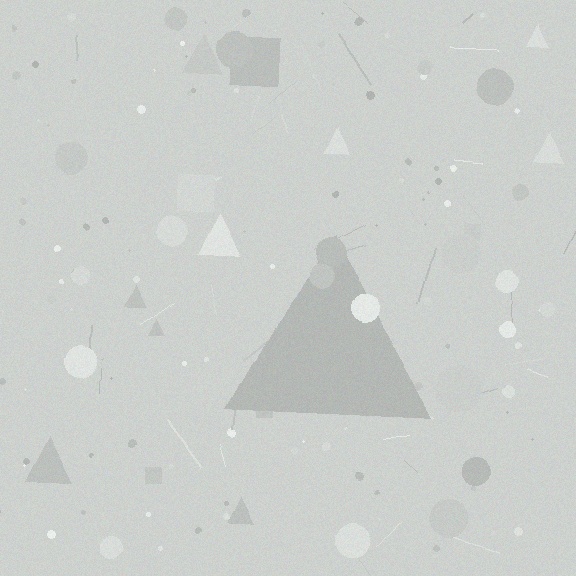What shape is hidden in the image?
A triangle is hidden in the image.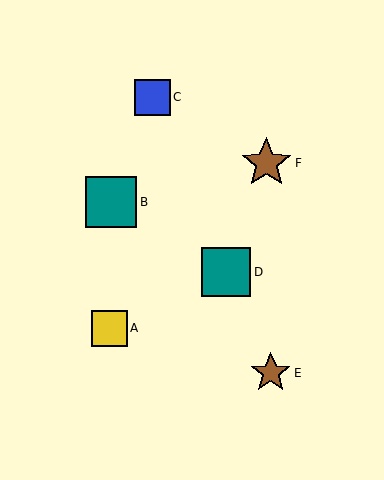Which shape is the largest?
The teal square (labeled B) is the largest.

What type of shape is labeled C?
Shape C is a blue square.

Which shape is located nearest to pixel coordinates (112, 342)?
The yellow square (labeled A) at (110, 328) is nearest to that location.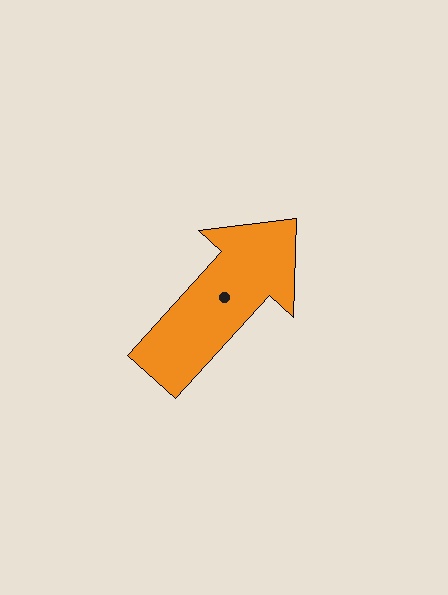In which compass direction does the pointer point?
Northeast.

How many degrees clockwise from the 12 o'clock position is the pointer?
Approximately 42 degrees.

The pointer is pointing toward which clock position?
Roughly 1 o'clock.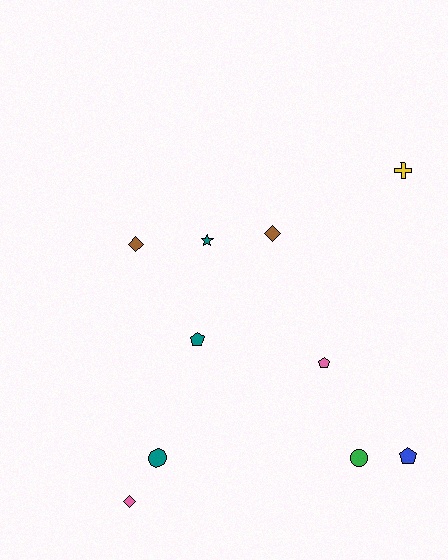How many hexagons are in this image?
There are no hexagons.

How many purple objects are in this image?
There are no purple objects.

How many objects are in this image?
There are 10 objects.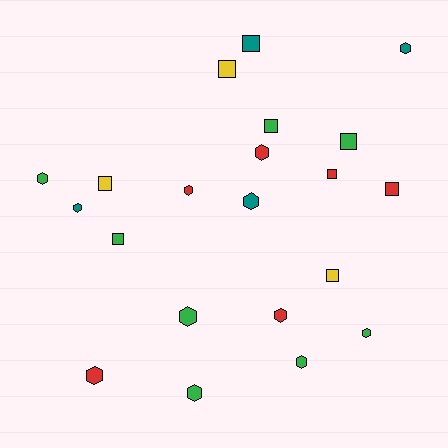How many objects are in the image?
There are 21 objects.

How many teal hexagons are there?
There are 3 teal hexagons.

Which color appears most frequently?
Green, with 8 objects.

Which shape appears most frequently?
Hexagon, with 12 objects.